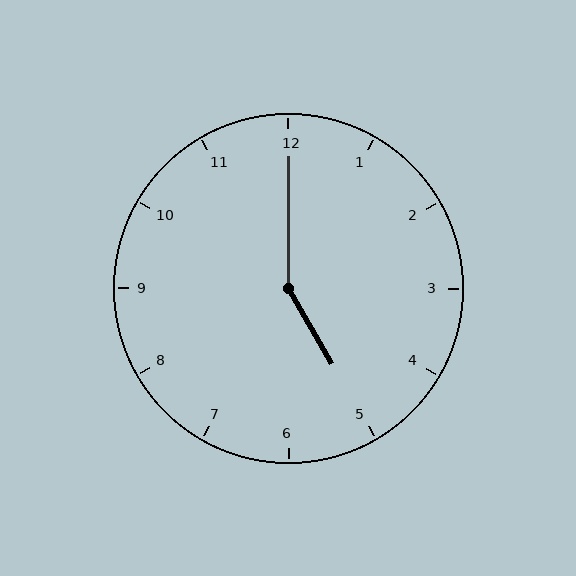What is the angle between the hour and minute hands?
Approximately 150 degrees.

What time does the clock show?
5:00.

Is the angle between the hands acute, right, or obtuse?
It is obtuse.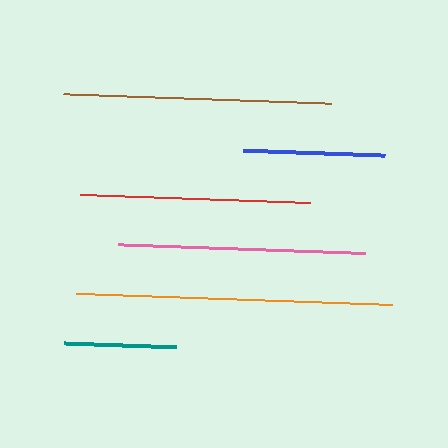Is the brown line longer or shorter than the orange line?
The orange line is longer than the brown line.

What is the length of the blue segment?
The blue segment is approximately 142 pixels long.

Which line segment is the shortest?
The teal line is the shortest at approximately 112 pixels.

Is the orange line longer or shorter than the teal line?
The orange line is longer than the teal line.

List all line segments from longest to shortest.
From longest to shortest: orange, brown, pink, red, blue, teal.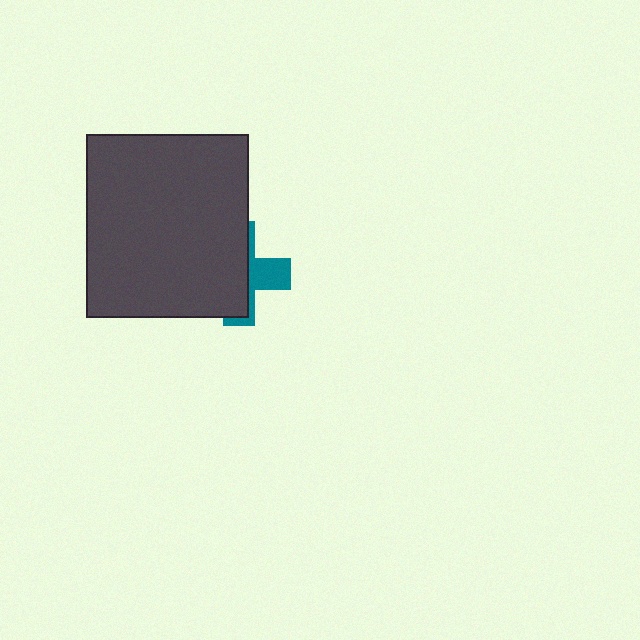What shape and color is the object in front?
The object in front is a dark gray rectangle.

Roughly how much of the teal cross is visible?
A small part of it is visible (roughly 35%).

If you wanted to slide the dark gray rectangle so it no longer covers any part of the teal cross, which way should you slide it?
Slide it left — that is the most direct way to separate the two shapes.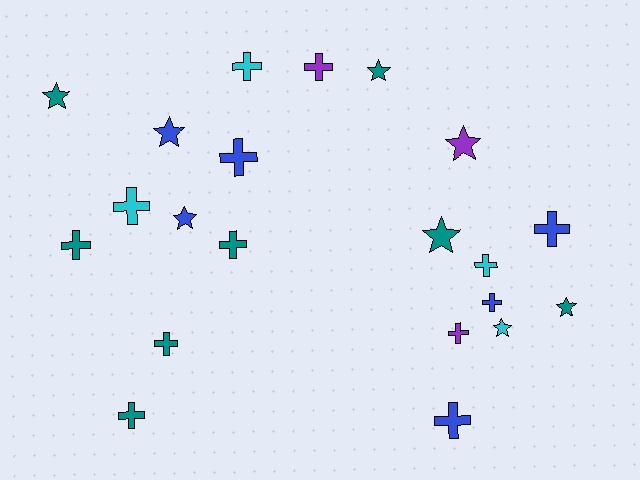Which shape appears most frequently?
Cross, with 13 objects.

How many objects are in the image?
There are 21 objects.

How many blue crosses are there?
There are 4 blue crosses.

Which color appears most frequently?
Teal, with 8 objects.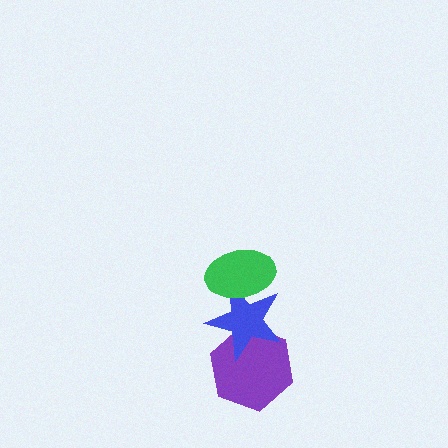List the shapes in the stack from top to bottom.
From top to bottom: the green ellipse, the blue star, the purple hexagon.